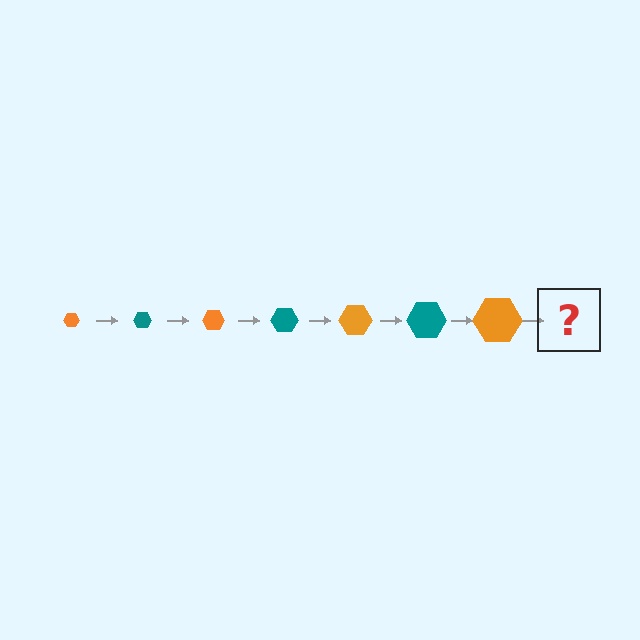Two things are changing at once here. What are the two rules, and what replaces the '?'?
The two rules are that the hexagon grows larger each step and the color cycles through orange and teal. The '?' should be a teal hexagon, larger than the previous one.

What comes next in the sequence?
The next element should be a teal hexagon, larger than the previous one.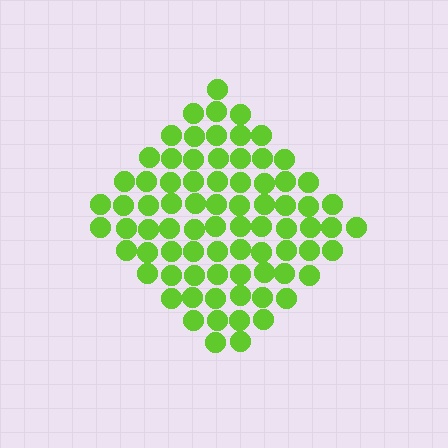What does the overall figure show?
The overall figure shows a diamond.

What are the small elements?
The small elements are circles.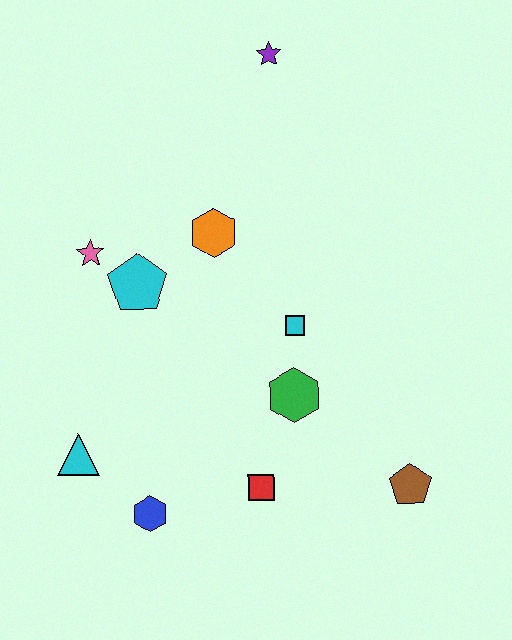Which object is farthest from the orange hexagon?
The brown pentagon is farthest from the orange hexagon.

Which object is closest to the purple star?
The orange hexagon is closest to the purple star.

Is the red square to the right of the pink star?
Yes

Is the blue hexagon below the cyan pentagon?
Yes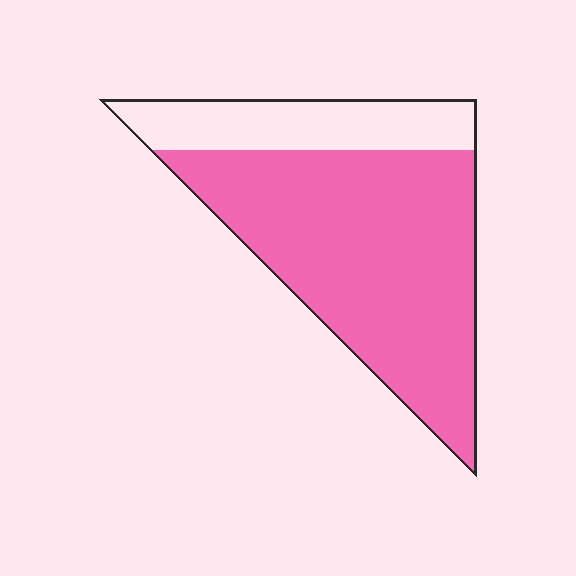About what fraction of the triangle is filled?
About three quarters (3/4).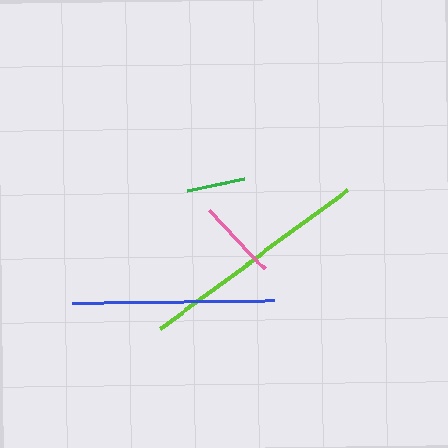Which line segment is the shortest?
The green line is the shortest at approximately 60 pixels.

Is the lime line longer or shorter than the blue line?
The lime line is longer than the blue line.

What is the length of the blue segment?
The blue segment is approximately 202 pixels long.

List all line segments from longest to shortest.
From longest to shortest: lime, blue, pink, green.